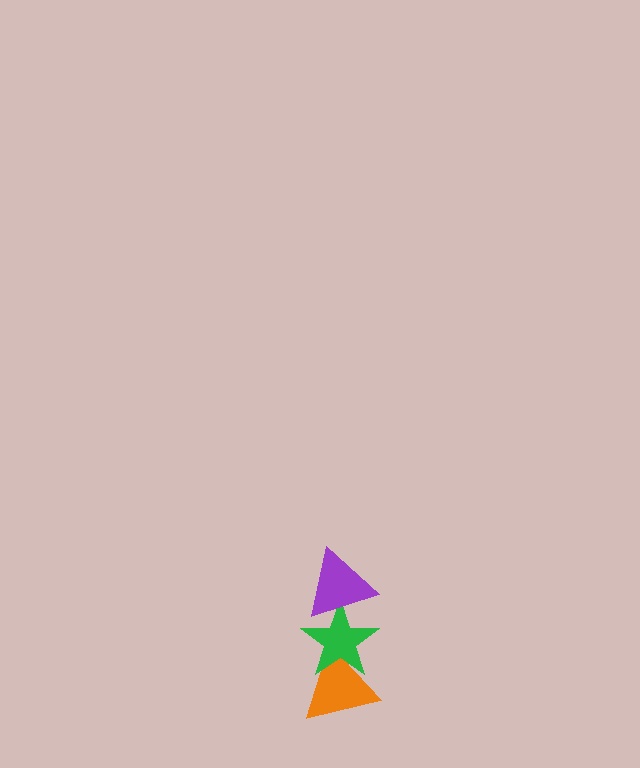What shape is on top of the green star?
The purple triangle is on top of the green star.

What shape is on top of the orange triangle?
The green star is on top of the orange triangle.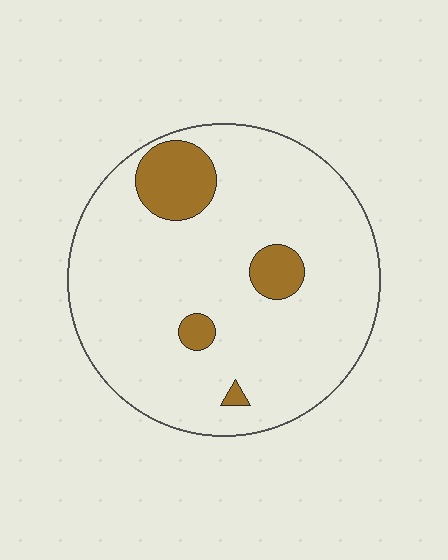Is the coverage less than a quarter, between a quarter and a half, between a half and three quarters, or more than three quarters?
Less than a quarter.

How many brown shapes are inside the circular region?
4.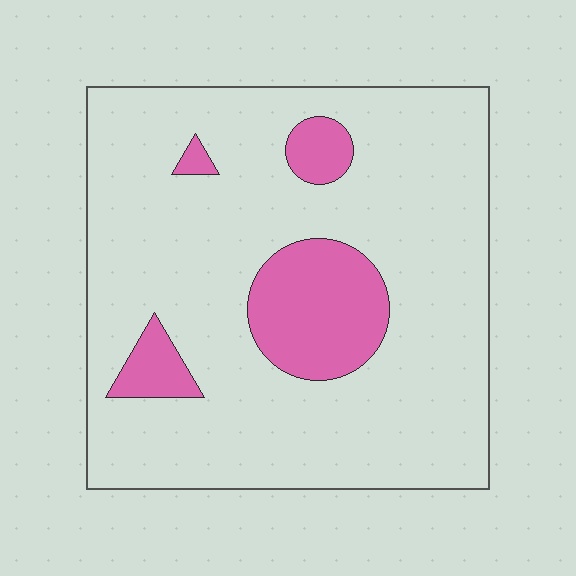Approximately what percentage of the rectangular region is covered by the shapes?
Approximately 15%.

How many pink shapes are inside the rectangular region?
4.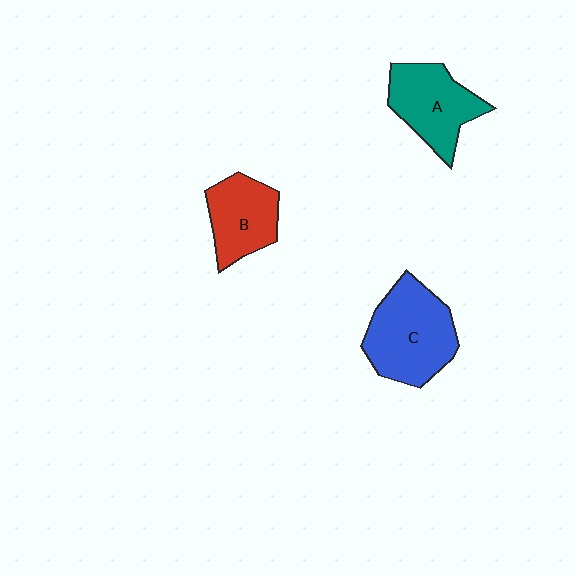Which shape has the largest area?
Shape C (blue).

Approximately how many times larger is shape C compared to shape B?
Approximately 1.5 times.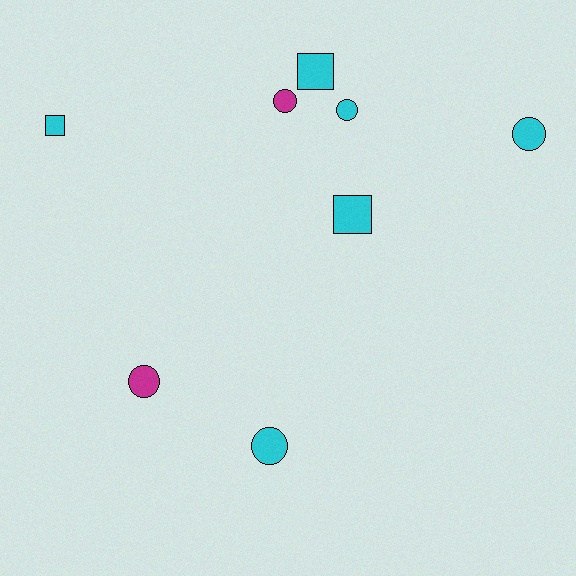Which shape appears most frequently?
Circle, with 5 objects.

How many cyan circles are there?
There are 3 cyan circles.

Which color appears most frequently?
Cyan, with 6 objects.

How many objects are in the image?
There are 8 objects.